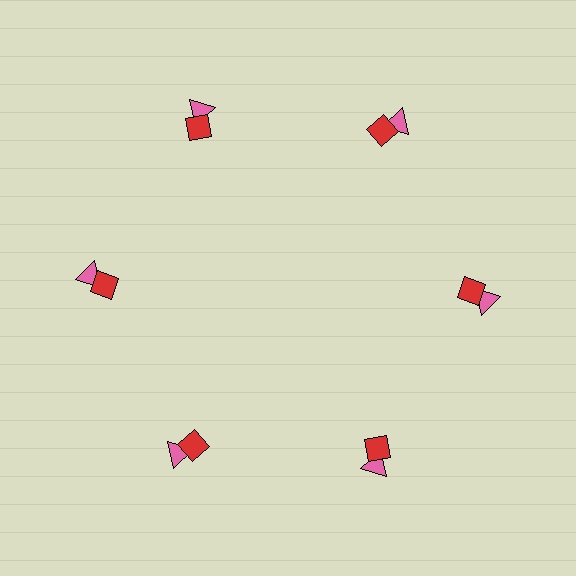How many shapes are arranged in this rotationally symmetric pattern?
There are 12 shapes, arranged in 6 groups of 2.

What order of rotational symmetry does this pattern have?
This pattern has 6-fold rotational symmetry.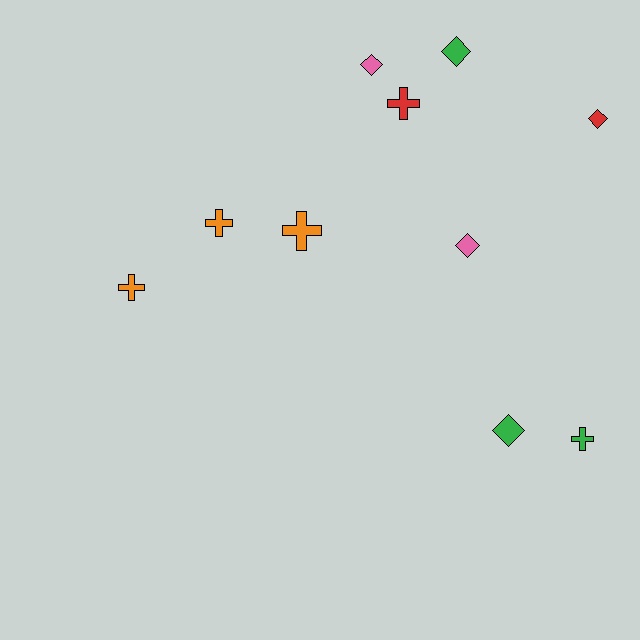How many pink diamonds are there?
There are 2 pink diamonds.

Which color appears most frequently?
Orange, with 3 objects.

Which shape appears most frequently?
Diamond, with 5 objects.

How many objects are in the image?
There are 10 objects.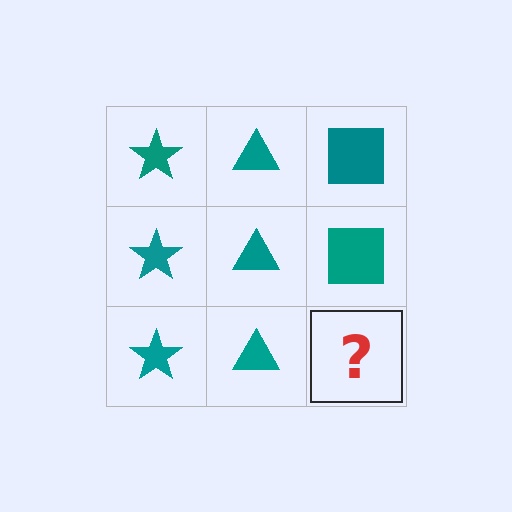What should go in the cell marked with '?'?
The missing cell should contain a teal square.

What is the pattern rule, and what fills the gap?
The rule is that each column has a consistent shape. The gap should be filled with a teal square.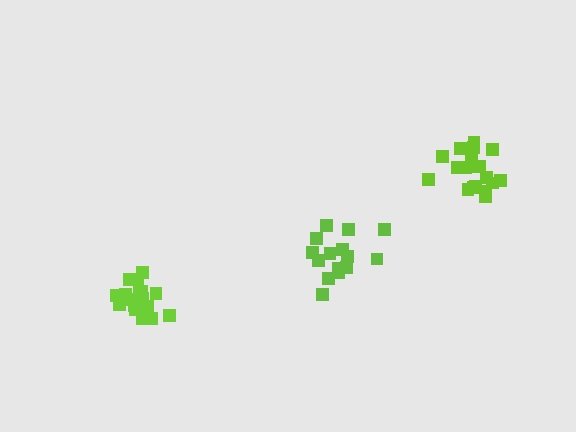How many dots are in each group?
Group 1: 19 dots, Group 2: 15 dots, Group 3: 19 dots (53 total).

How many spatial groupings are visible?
There are 3 spatial groupings.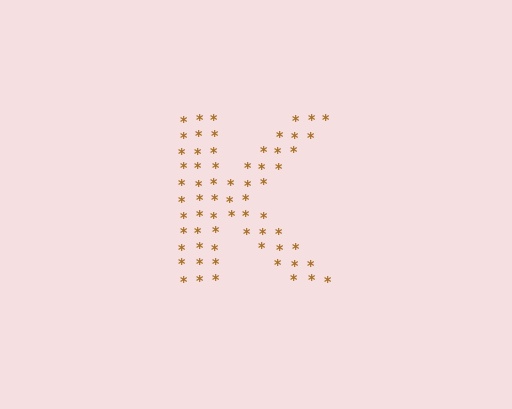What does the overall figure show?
The overall figure shows the letter K.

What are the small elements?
The small elements are asterisks.